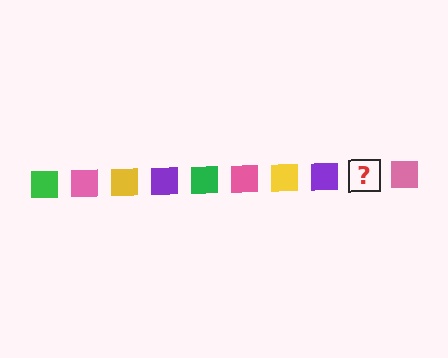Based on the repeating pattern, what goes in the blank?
The blank should be a green square.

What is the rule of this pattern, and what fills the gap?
The rule is that the pattern cycles through green, pink, yellow, purple squares. The gap should be filled with a green square.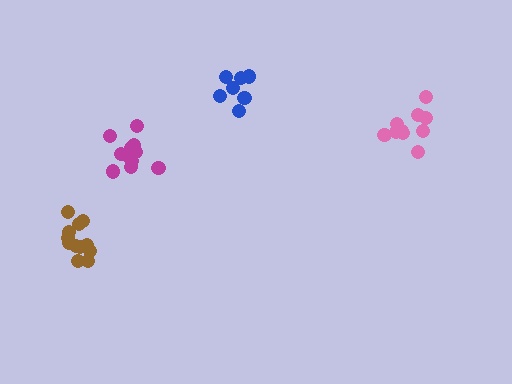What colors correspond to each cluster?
The clusters are colored: pink, brown, magenta, blue.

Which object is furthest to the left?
The brown cluster is leftmost.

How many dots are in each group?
Group 1: 10 dots, Group 2: 12 dots, Group 3: 12 dots, Group 4: 7 dots (41 total).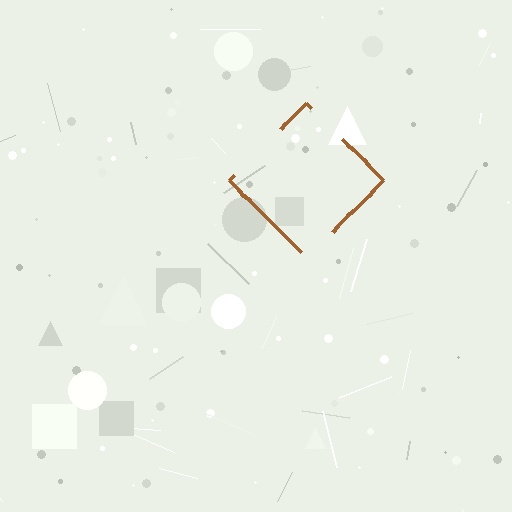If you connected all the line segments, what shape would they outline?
They would outline a diamond.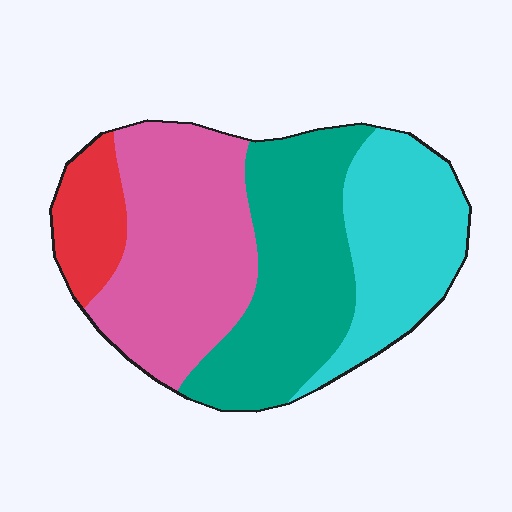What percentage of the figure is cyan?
Cyan covers around 25% of the figure.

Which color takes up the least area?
Red, at roughly 10%.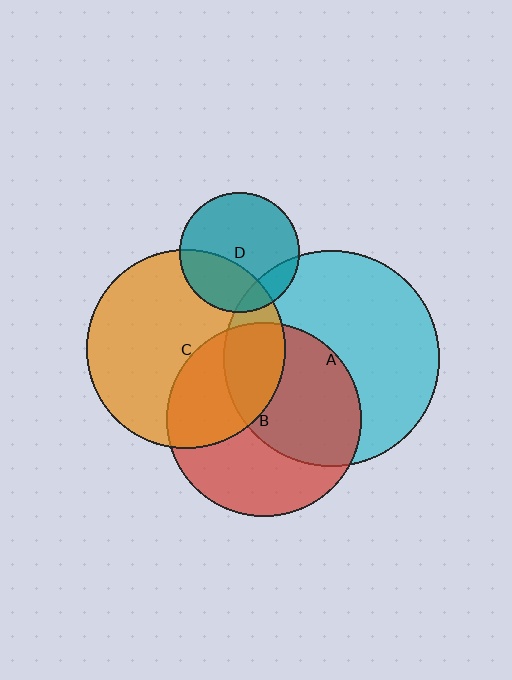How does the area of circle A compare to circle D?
Approximately 3.2 times.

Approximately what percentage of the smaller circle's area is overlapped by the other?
Approximately 35%.